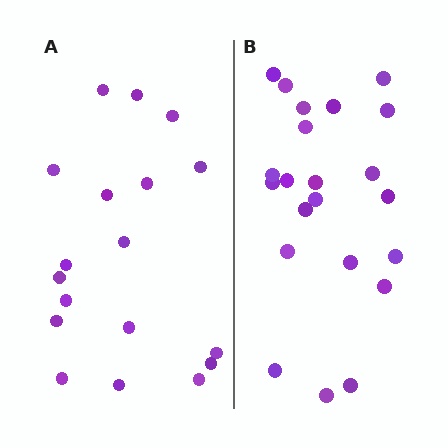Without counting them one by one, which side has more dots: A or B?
Region B (the right region) has more dots.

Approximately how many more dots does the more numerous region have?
Region B has about 4 more dots than region A.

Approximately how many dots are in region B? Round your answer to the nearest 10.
About 20 dots. (The exact count is 22, which rounds to 20.)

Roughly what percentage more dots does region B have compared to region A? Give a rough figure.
About 20% more.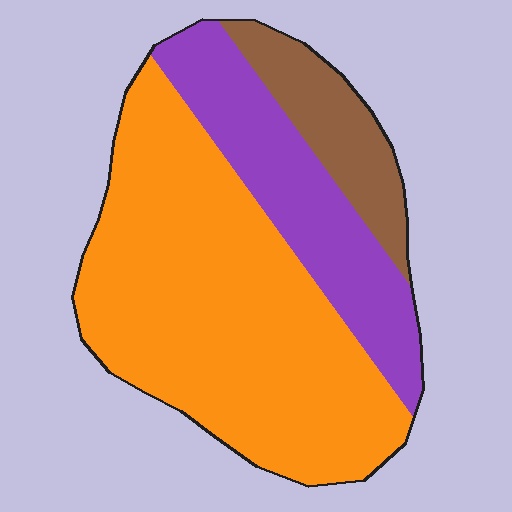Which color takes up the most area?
Orange, at roughly 60%.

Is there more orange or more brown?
Orange.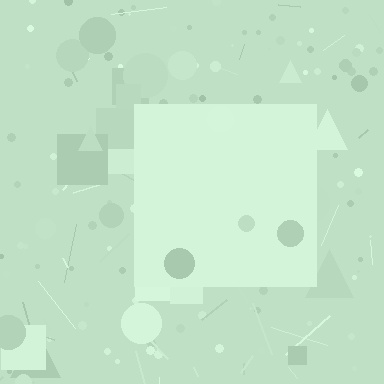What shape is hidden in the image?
A square is hidden in the image.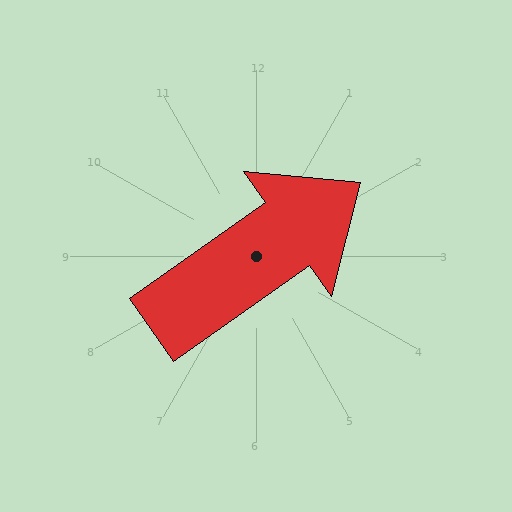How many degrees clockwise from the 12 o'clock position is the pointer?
Approximately 55 degrees.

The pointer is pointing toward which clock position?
Roughly 2 o'clock.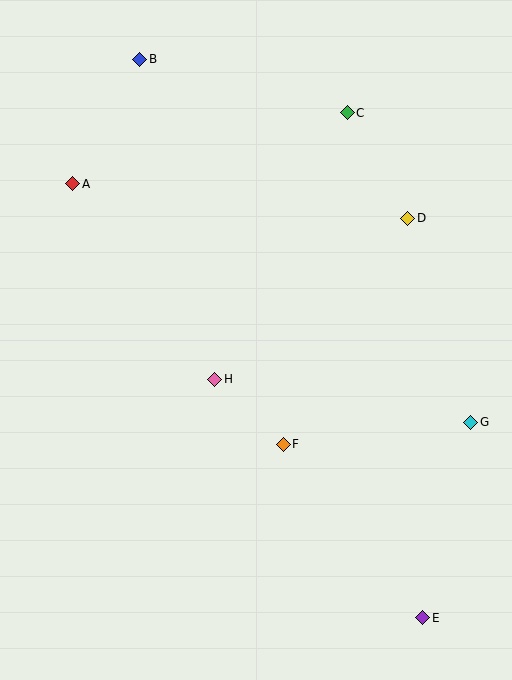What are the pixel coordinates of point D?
Point D is at (408, 218).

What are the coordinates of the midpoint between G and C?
The midpoint between G and C is at (409, 268).